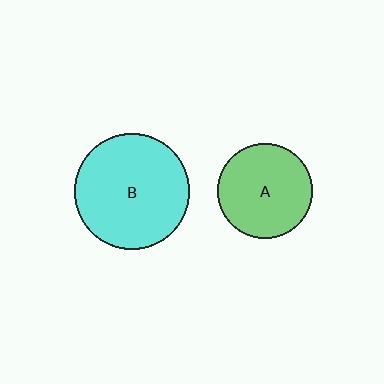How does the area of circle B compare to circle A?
Approximately 1.5 times.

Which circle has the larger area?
Circle B (cyan).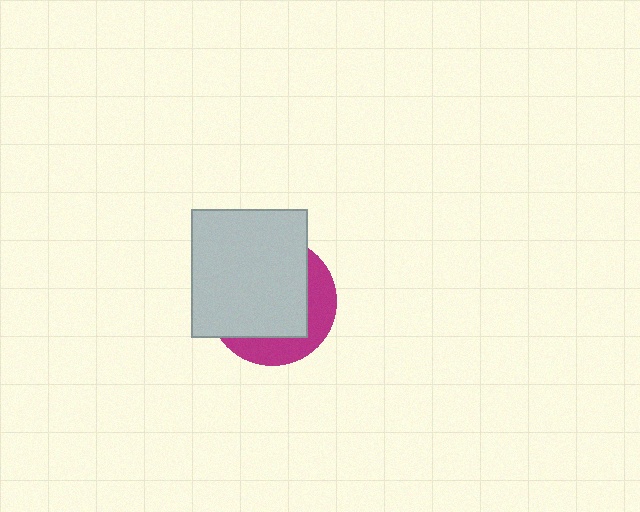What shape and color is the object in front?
The object in front is a light gray rectangle.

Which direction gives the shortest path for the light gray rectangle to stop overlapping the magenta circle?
Moving toward the upper-left gives the shortest separation.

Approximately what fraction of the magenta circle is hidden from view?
Roughly 68% of the magenta circle is hidden behind the light gray rectangle.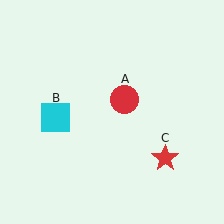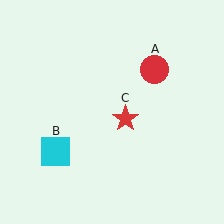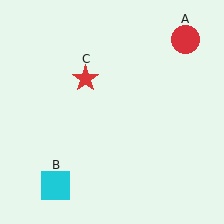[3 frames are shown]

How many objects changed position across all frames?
3 objects changed position: red circle (object A), cyan square (object B), red star (object C).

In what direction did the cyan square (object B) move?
The cyan square (object B) moved down.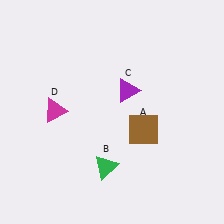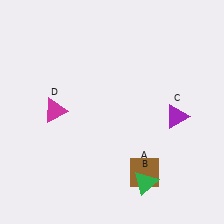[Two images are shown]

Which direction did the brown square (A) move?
The brown square (A) moved down.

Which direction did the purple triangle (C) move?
The purple triangle (C) moved right.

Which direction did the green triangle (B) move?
The green triangle (B) moved right.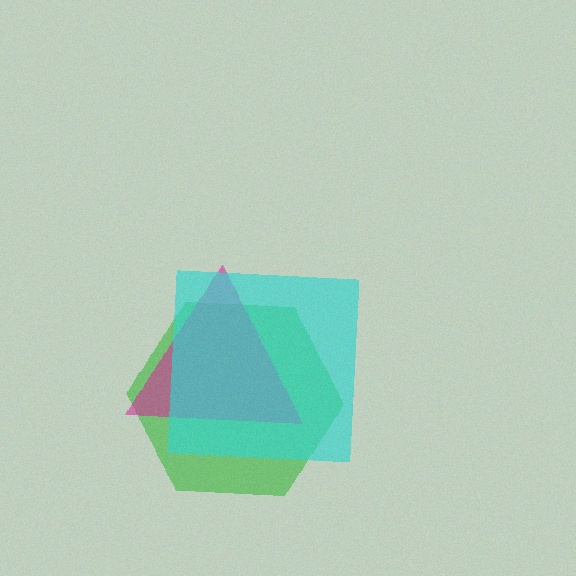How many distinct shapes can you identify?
There are 3 distinct shapes: a green hexagon, a magenta triangle, a cyan square.